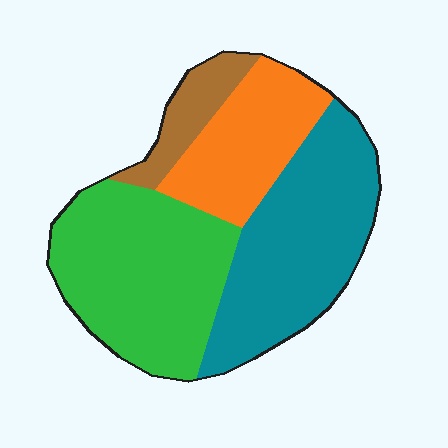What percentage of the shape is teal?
Teal covers 35% of the shape.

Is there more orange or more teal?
Teal.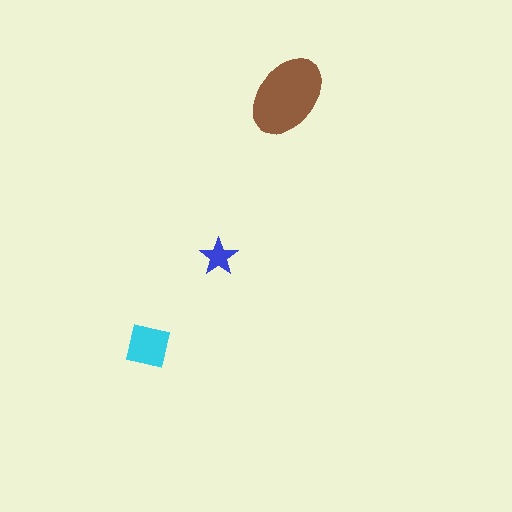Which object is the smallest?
The blue star.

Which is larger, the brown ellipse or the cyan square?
The brown ellipse.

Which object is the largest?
The brown ellipse.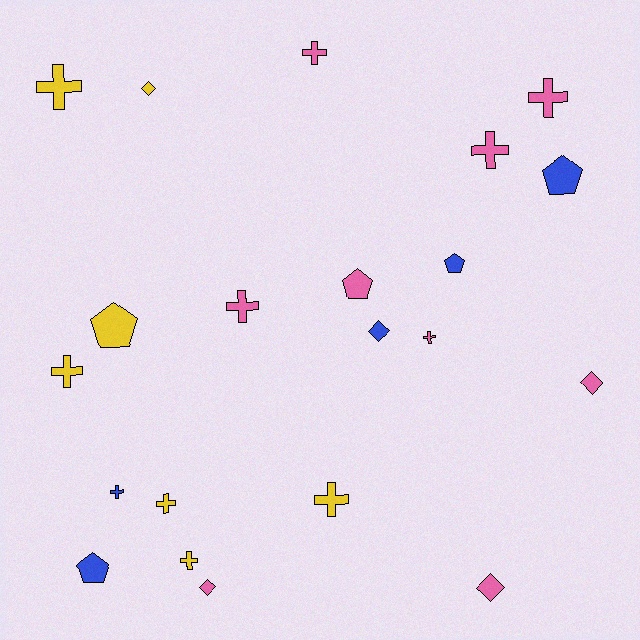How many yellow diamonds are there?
There is 1 yellow diamond.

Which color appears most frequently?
Pink, with 9 objects.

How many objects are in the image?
There are 21 objects.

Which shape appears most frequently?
Cross, with 11 objects.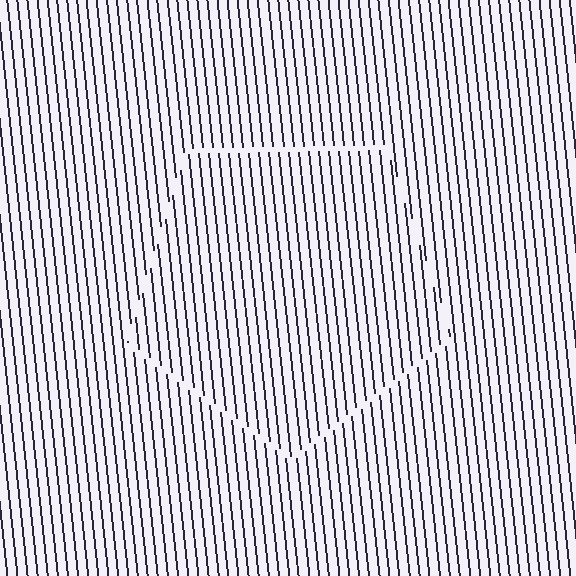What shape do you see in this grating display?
An illusory pentagon. The interior of the shape contains the same grating, shifted by half a period — the contour is defined by the phase discontinuity where line-ends from the inner and outer gratings abut.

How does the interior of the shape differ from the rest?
The interior of the shape contains the same grating, shifted by half a period — the contour is defined by the phase discontinuity where line-ends from the inner and outer gratings abut.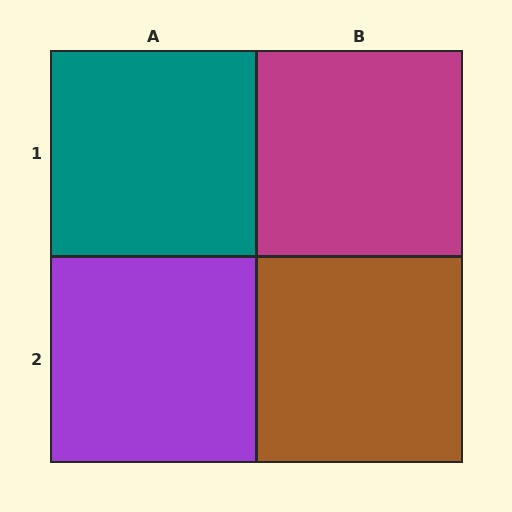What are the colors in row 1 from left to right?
Teal, magenta.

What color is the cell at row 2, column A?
Purple.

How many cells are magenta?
1 cell is magenta.